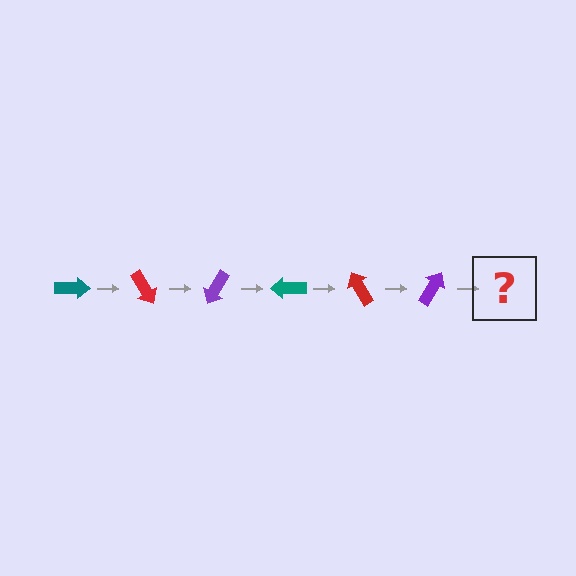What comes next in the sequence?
The next element should be a teal arrow, rotated 360 degrees from the start.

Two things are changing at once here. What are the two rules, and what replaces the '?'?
The two rules are that it rotates 60 degrees each step and the color cycles through teal, red, and purple. The '?' should be a teal arrow, rotated 360 degrees from the start.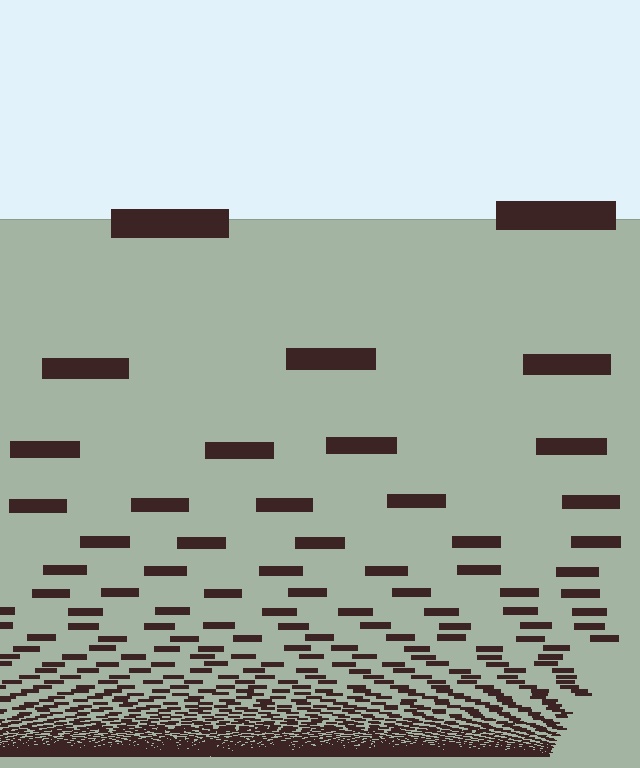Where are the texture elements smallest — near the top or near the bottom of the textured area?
Near the bottom.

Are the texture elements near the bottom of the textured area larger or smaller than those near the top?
Smaller. The gradient is inverted — elements near the bottom are smaller and denser.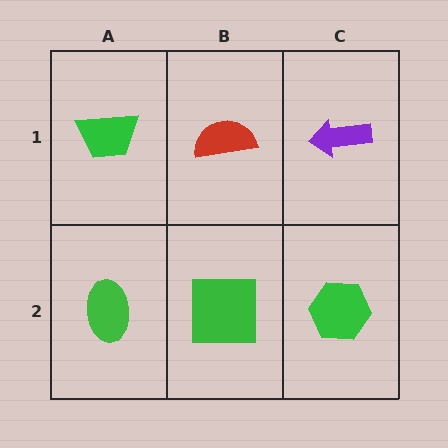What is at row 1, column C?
A purple arrow.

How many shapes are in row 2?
3 shapes.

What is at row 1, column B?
A red semicircle.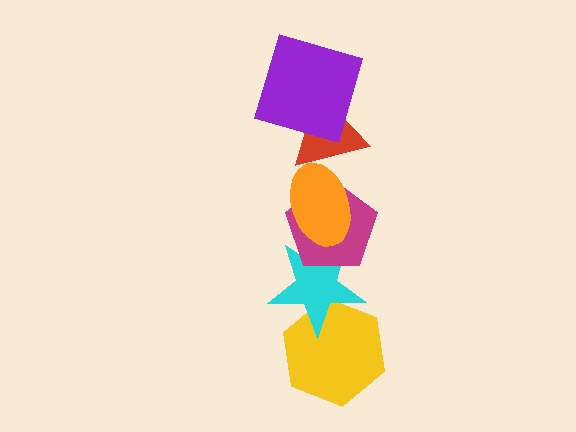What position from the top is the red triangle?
The red triangle is 2nd from the top.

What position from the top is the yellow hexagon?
The yellow hexagon is 6th from the top.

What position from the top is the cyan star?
The cyan star is 5th from the top.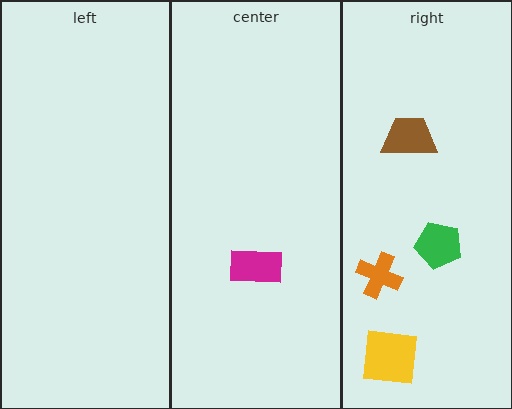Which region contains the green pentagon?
The right region.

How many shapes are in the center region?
1.